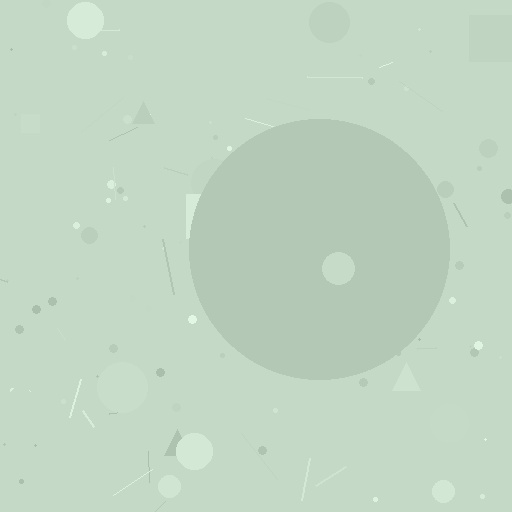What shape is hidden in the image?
A circle is hidden in the image.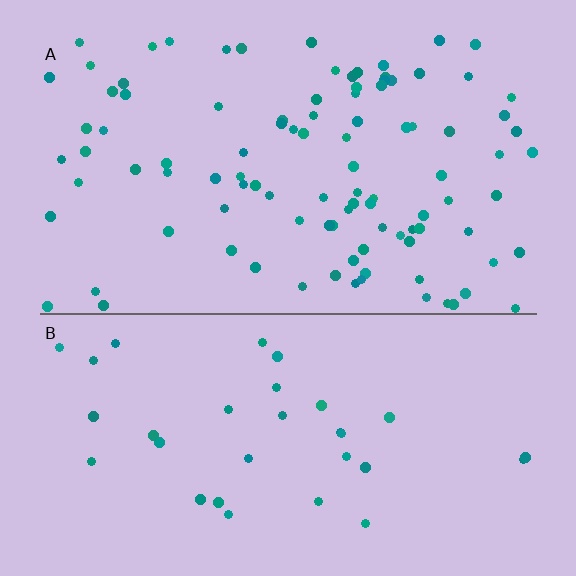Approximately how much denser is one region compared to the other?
Approximately 3.1× — region A over region B.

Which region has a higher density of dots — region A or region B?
A (the top).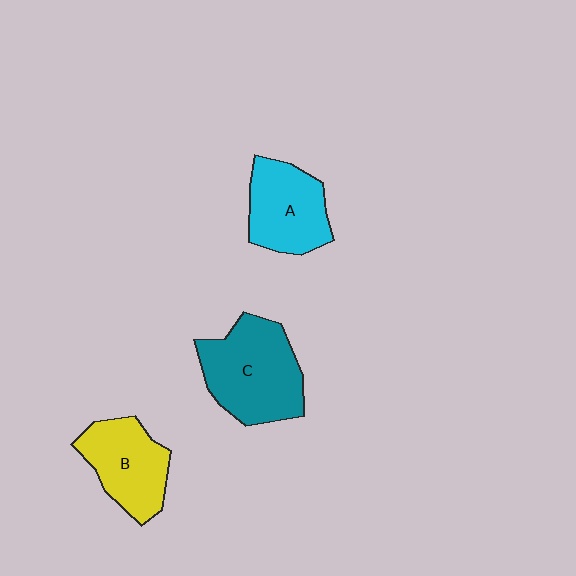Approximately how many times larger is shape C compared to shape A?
Approximately 1.3 times.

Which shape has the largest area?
Shape C (teal).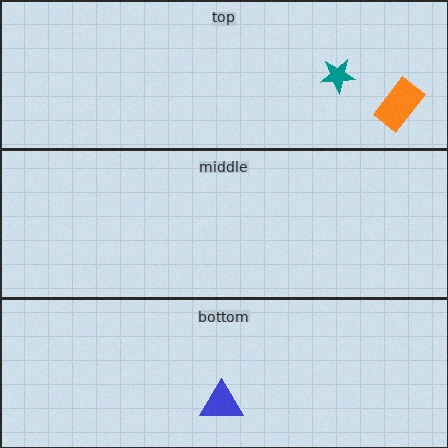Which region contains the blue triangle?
The bottom region.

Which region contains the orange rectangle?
The top region.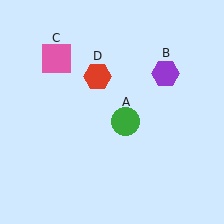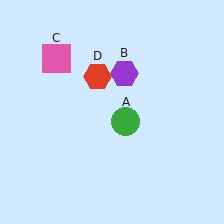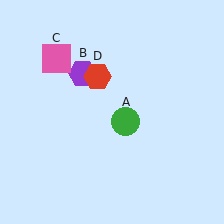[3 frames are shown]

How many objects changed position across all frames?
1 object changed position: purple hexagon (object B).